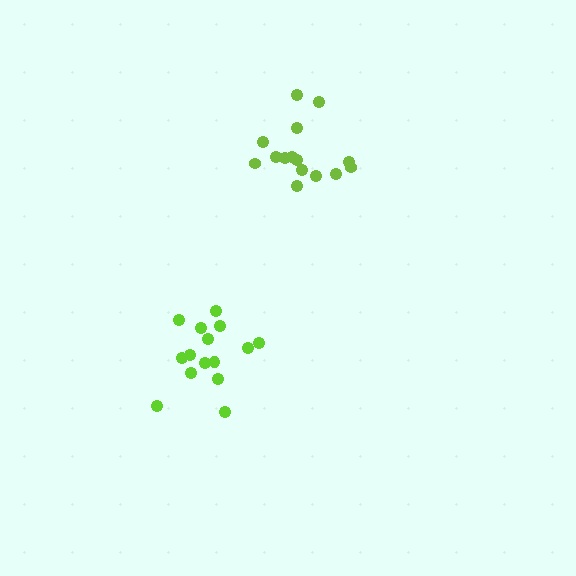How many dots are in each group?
Group 1: 15 dots, Group 2: 15 dots (30 total).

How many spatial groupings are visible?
There are 2 spatial groupings.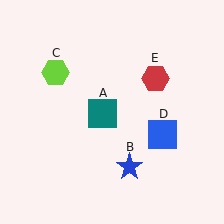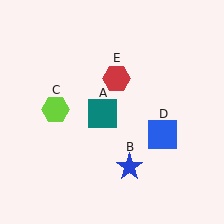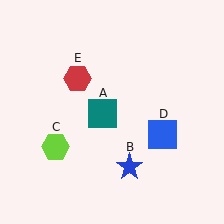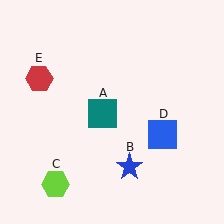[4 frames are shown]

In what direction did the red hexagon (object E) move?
The red hexagon (object E) moved left.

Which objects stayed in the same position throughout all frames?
Teal square (object A) and blue star (object B) and blue square (object D) remained stationary.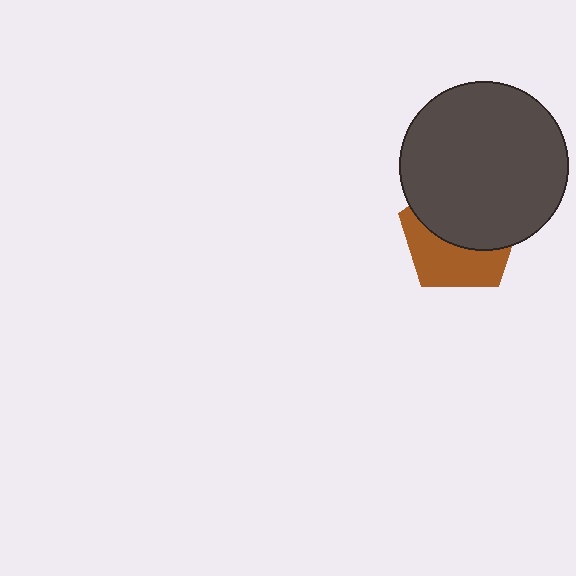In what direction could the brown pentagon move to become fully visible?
The brown pentagon could move down. That would shift it out from behind the dark gray circle entirely.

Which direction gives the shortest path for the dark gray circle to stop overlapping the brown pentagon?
Moving up gives the shortest separation.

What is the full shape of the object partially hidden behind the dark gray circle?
The partially hidden object is a brown pentagon.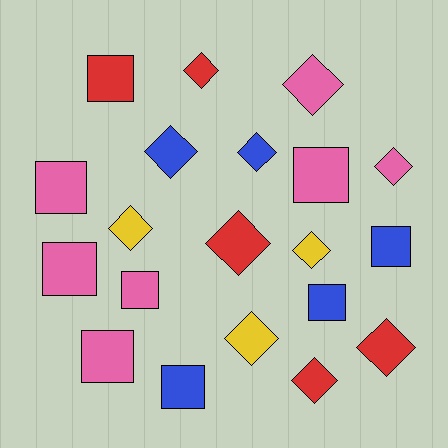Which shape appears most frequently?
Diamond, with 11 objects.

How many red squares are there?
There is 1 red square.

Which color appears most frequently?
Pink, with 7 objects.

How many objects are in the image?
There are 20 objects.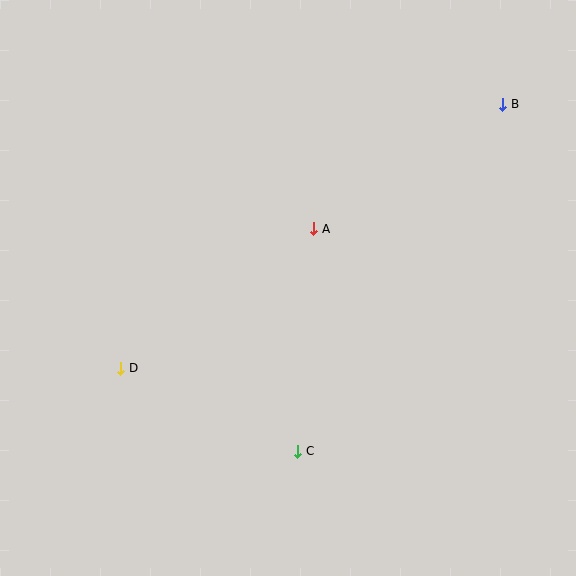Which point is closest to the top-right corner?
Point B is closest to the top-right corner.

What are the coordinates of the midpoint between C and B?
The midpoint between C and B is at (400, 278).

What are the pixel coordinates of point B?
Point B is at (503, 104).